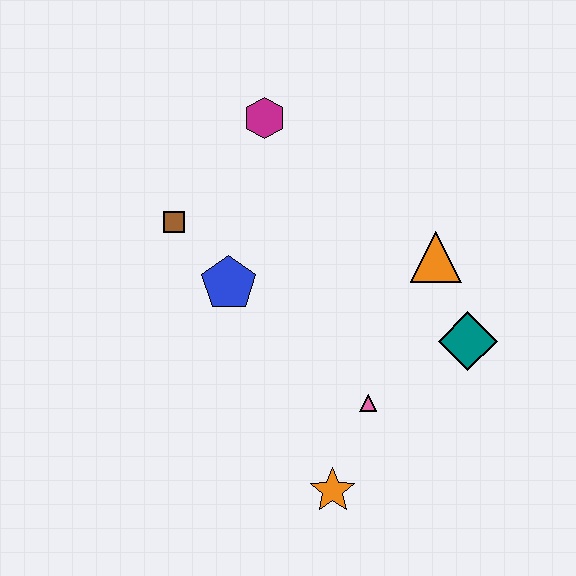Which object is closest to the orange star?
The pink triangle is closest to the orange star.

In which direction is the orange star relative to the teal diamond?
The orange star is below the teal diamond.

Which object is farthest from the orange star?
The magenta hexagon is farthest from the orange star.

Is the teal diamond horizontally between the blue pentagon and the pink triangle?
No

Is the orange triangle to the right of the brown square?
Yes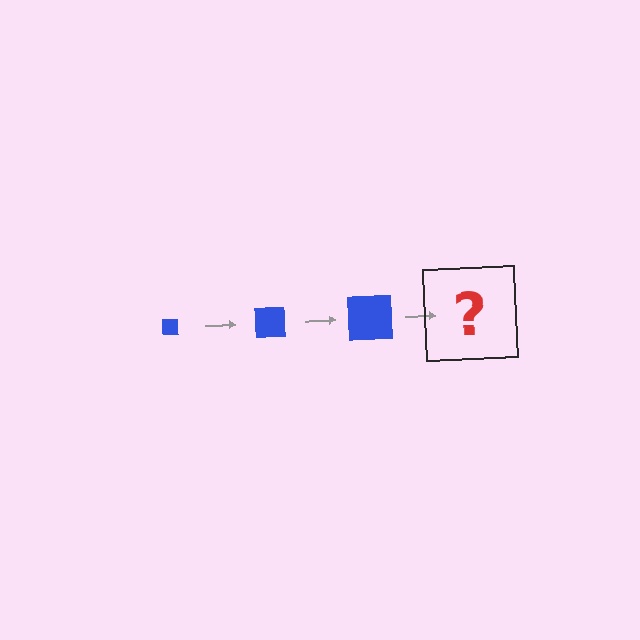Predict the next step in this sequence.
The next step is a blue square, larger than the previous one.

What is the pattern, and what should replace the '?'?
The pattern is that the square gets progressively larger each step. The '?' should be a blue square, larger than the previous one.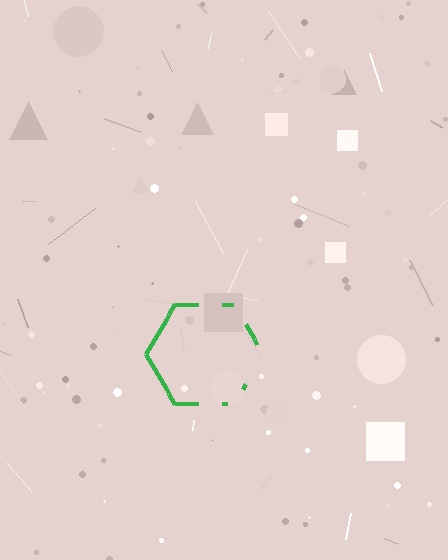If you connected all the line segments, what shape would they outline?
They would outline a hexagon.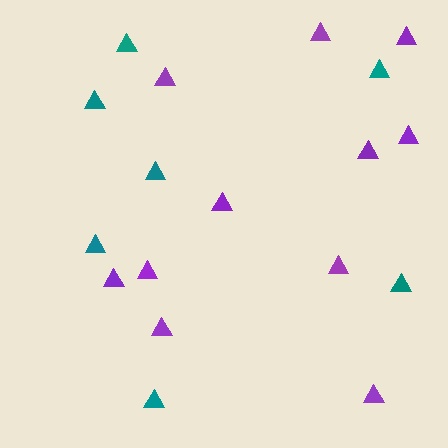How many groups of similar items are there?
There are 2 groups: one group of purple triangles (11) and one group of teal triangles (7).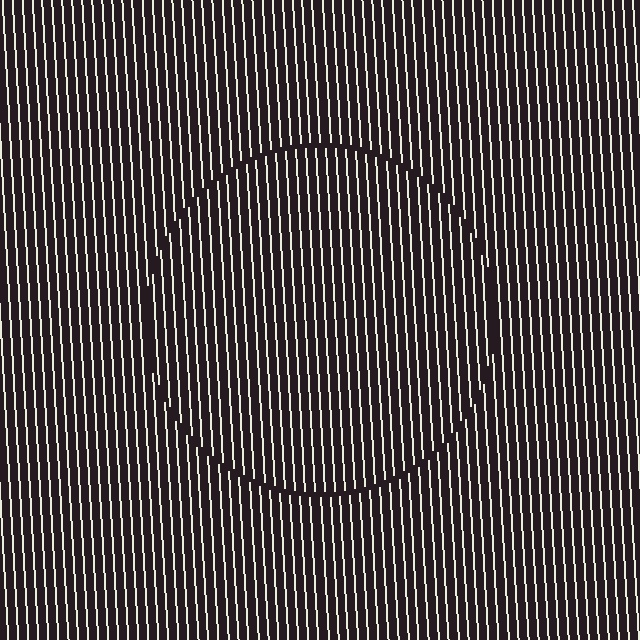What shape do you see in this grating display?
An illusory circle. The interior of the shape contains the same grating, shifted by half a period — the contour is defined by the phase discontinuity where line-ends from the inner and outer gratings abut.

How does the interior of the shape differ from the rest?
The interior of the shape contains the same grating, shifted by half a period — the contour is defined by the phase discontinuity where line-ends from the inner and outer gratings abut.